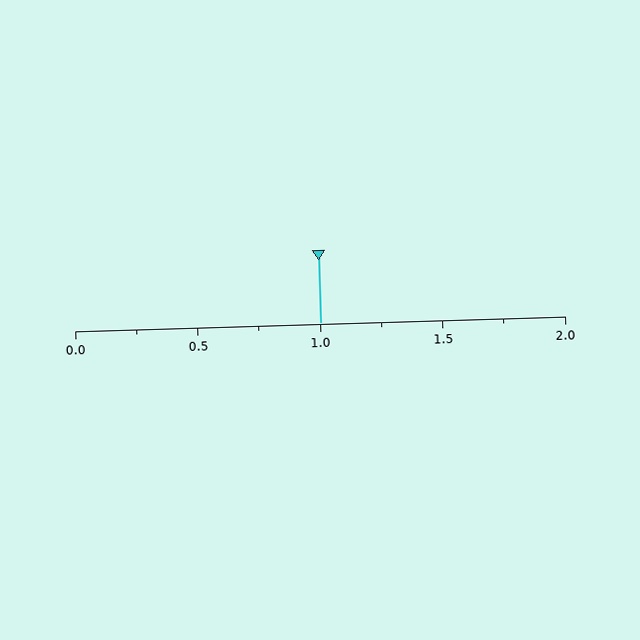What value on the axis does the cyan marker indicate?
The marker indicates approximately 1.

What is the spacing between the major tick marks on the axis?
The major ticks are spaced 0.5 apart.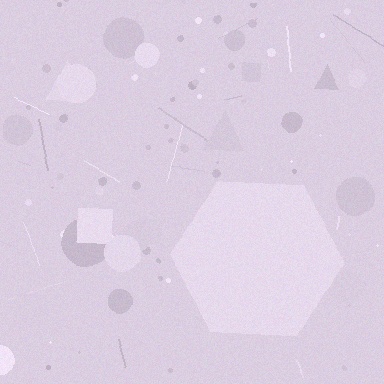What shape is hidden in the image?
A hexagon is hidden in the image.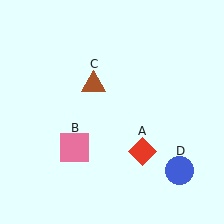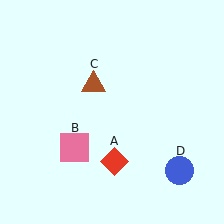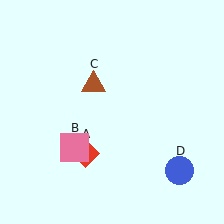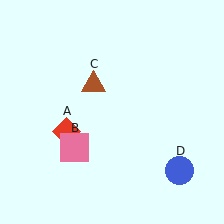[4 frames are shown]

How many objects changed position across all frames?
1 object changed position: red diamond (object A).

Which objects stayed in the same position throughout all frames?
Pink square (object B) and brown triangle (object C) and blue circle (object D) remained stationary.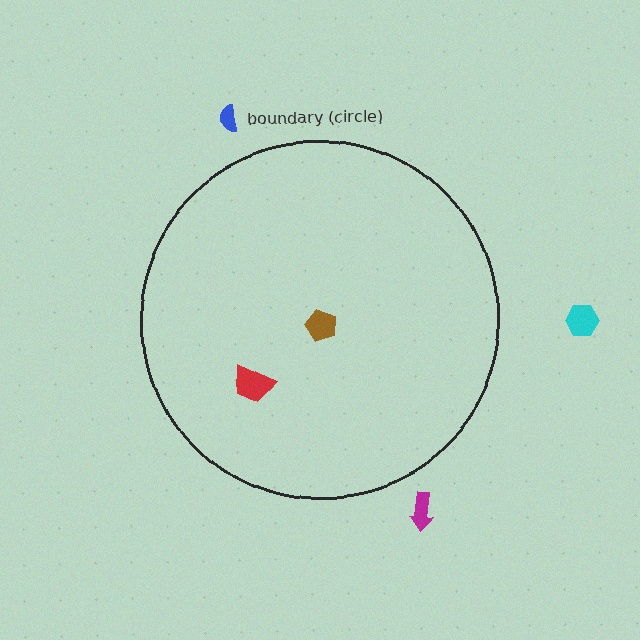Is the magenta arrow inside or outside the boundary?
Outside.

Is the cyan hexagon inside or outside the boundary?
Outside.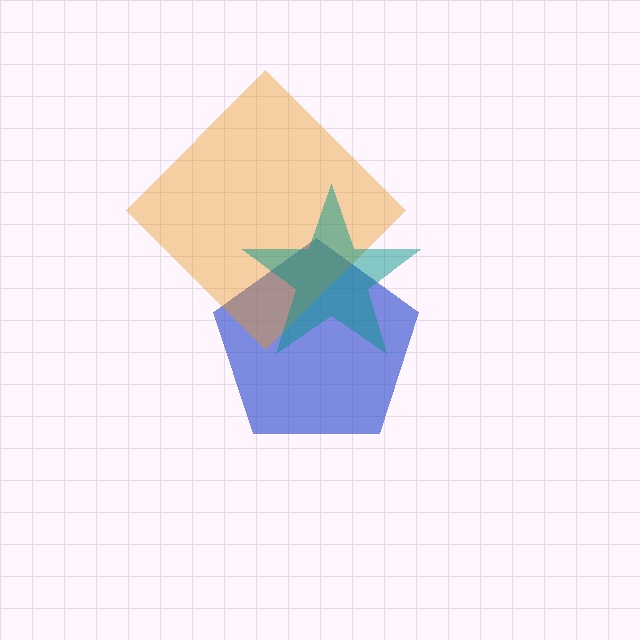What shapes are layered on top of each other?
The layered shapes are: a blue pentagon, an orange diamond, a teal star.